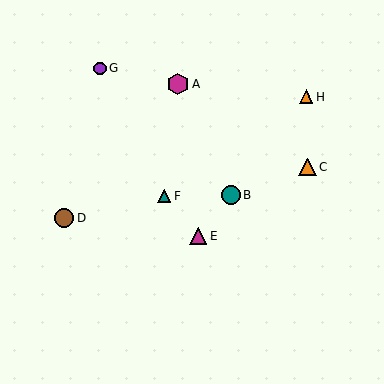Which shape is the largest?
The magenta hexagon (labeled A) is the largest.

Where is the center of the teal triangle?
The center of the teal triangle is at (164, 196).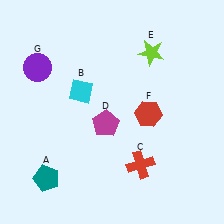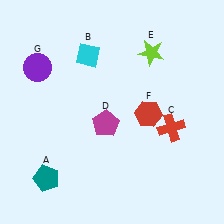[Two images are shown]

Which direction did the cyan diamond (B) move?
The cyan diamond (B) moved up.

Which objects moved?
The objects that moved are: the cyan diamond (B), the red cross (C).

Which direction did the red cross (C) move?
The red cross (C) moved up.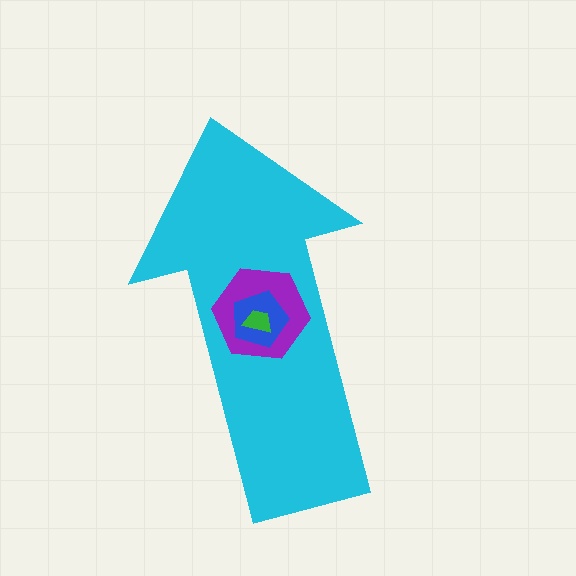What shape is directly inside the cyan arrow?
The purple hexagon.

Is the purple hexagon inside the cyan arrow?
Yes.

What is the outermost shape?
The cyan arrow.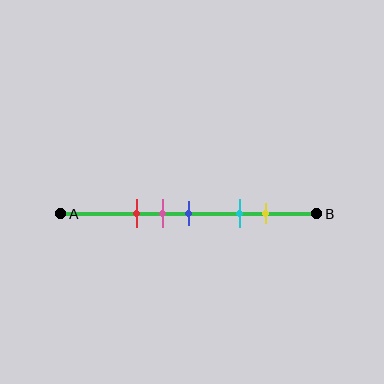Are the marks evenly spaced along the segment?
No, the marks are not evenly spaced.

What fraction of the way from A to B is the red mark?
The red mark is approximately 30% (0.3) of the way from A to B.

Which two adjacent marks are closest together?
The pink and blue marks are the closest adjacent pair.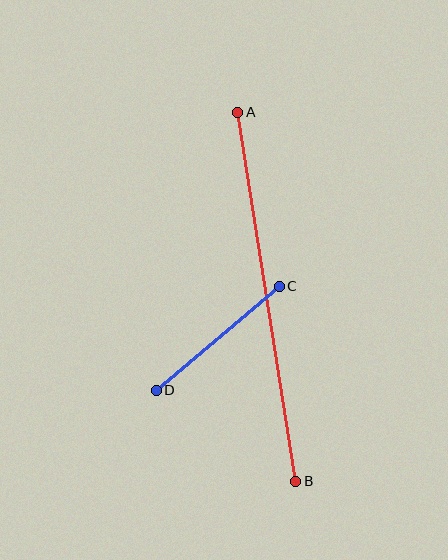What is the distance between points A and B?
The distance is approximately 373 pixels.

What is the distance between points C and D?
The distance is approximately 161 pixels.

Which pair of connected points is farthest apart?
Points A and B are farthest apart.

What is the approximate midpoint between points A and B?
The midpoint is at approximately (267, 297) pixels.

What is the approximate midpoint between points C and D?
The midpoint is at approximately (218, 338) pixels.